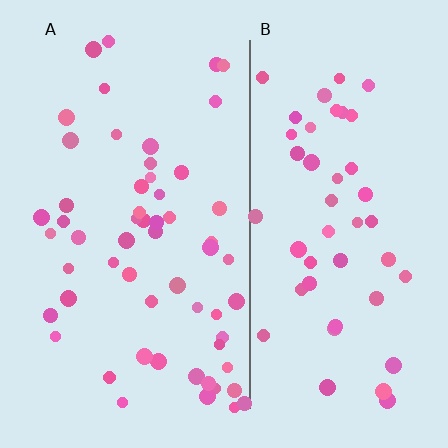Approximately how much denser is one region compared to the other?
Approximately 1.2× — region A over region B.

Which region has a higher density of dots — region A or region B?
A (the left).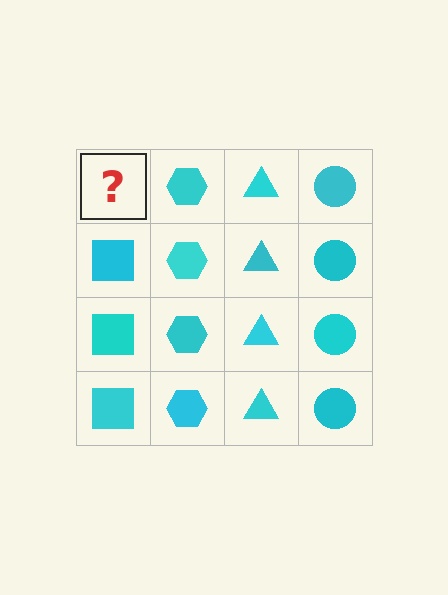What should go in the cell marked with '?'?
The missing cell should contain a cyan square.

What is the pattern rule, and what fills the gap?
The rule is that each column has a consistent shape. The gap should be filled with a cyan square.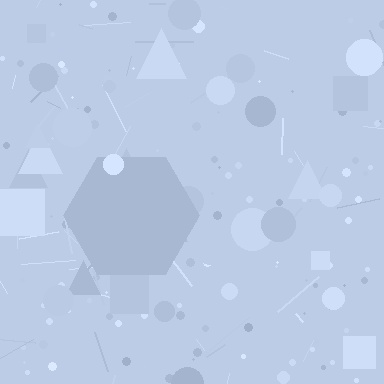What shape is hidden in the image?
A hexagon is hidden in the image.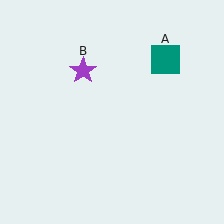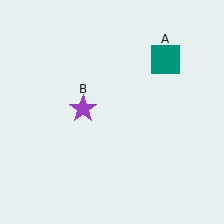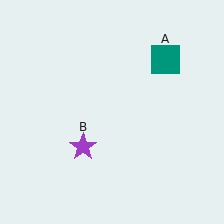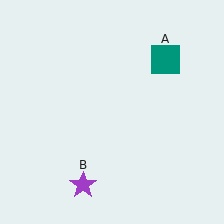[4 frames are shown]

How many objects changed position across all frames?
1 object changed position: purple star (object B).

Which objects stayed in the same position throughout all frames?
Teal square (object A) remained stationary.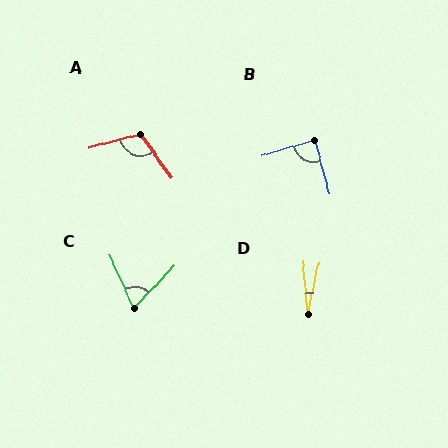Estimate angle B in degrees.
Approximately 88 degrees.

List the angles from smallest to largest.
D (17°), C (68°), B (88°), A (110°).